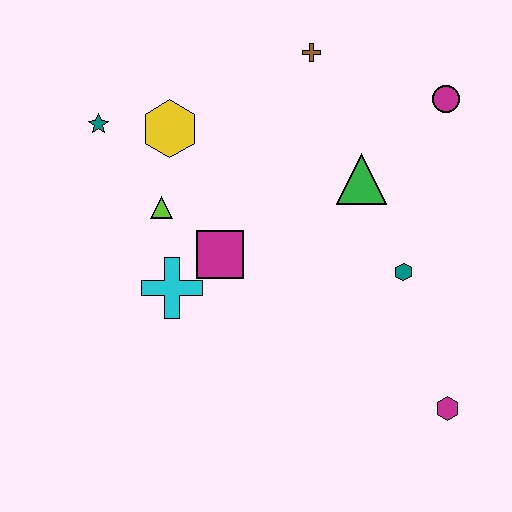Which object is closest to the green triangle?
The teal hexagon is closest to the green triangle.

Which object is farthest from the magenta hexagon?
The teal star is farthest from the magenta hexagon.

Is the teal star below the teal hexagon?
No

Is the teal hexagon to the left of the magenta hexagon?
Yes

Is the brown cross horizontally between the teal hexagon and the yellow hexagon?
Yes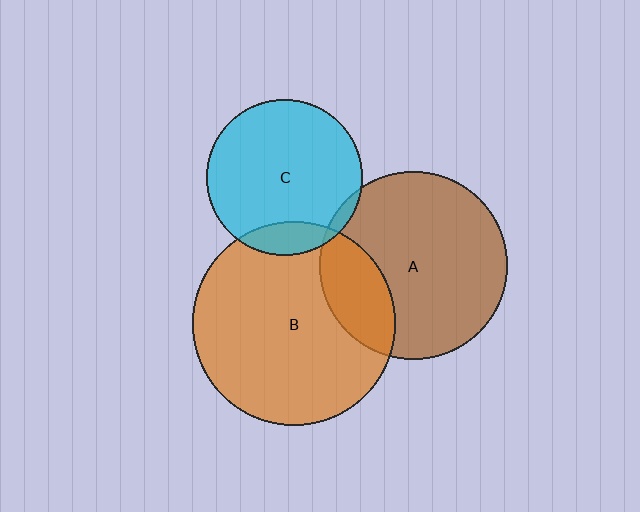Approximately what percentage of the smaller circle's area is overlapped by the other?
Approximately 25%.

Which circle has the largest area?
Circle B (orange).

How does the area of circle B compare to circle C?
Approximately 1.7 times.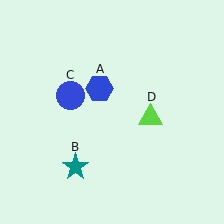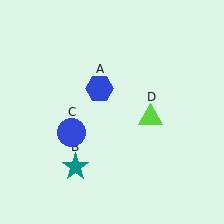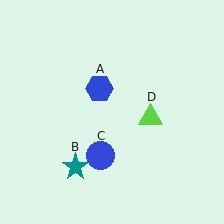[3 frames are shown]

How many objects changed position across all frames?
1 object changed position: blue circle (object C).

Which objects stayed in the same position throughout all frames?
Blue hexagon (object A) and teal star (object B) and lime triangle (object D) remained stationary.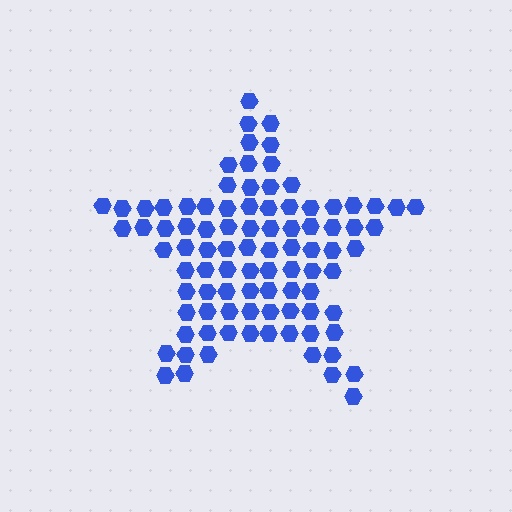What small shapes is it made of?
It is made of small hexagons.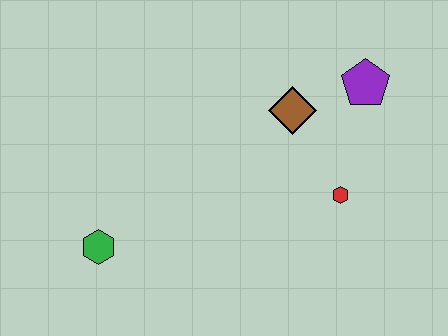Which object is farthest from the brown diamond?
The green hexagon is farthest from the brown diamond.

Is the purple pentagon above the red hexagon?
Yes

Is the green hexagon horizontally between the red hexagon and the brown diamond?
No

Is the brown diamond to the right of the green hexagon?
Yes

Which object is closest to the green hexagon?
The brown diamond is closest to the green hexagon.